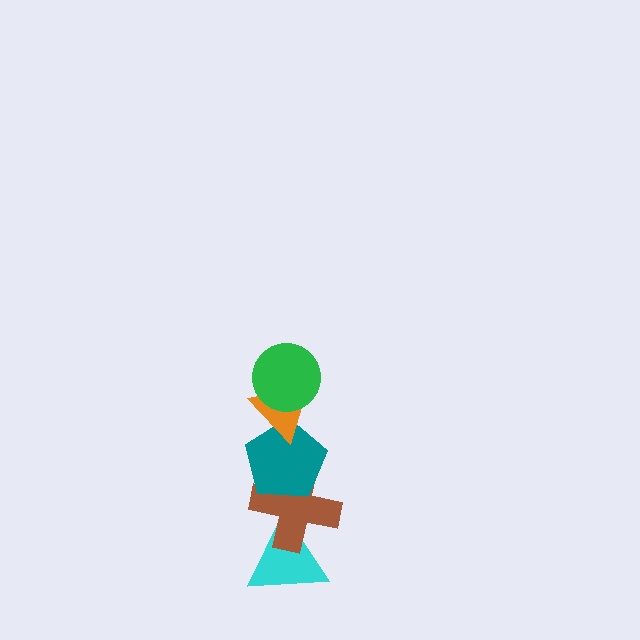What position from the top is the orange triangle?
The orange triangle is 2nd from the top.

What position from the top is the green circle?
The green circle is 1st from the top.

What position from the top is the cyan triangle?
The cyan triangle is 5th from the top.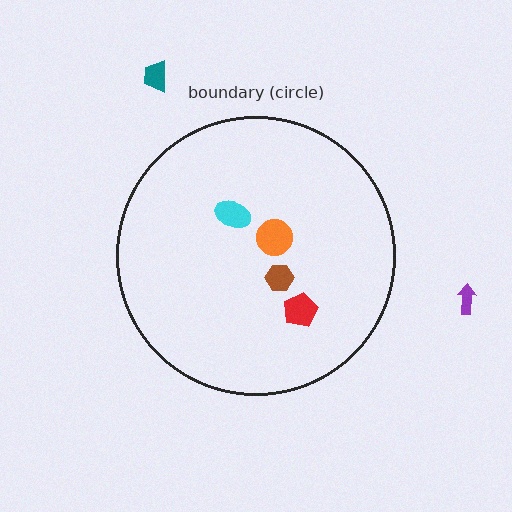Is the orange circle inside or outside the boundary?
Inside.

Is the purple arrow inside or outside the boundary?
Outside.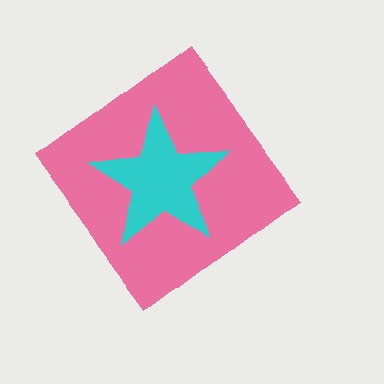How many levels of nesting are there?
2.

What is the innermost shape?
The cyan star.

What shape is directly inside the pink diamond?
The cyan star.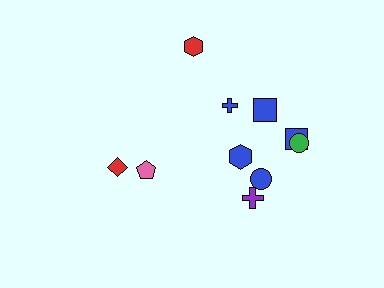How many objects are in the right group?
There are 7 objects.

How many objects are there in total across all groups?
There are 10 objects.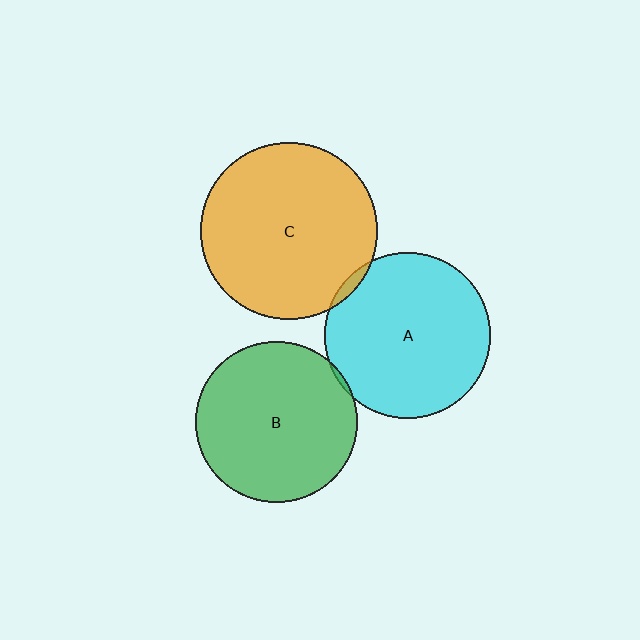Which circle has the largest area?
Circle C (orange).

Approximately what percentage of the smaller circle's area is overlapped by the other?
Approximately 5%.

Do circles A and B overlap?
Yes.